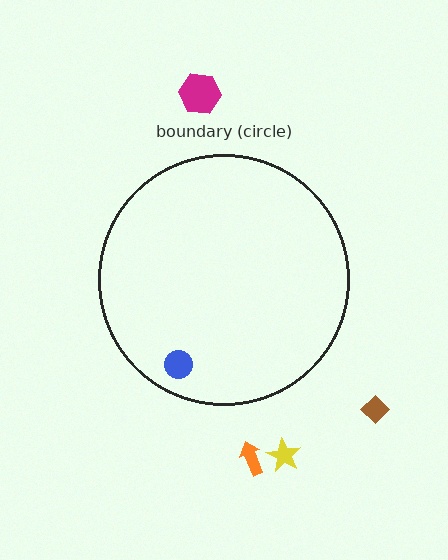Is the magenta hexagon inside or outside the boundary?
Outside.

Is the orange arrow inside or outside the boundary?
Outside.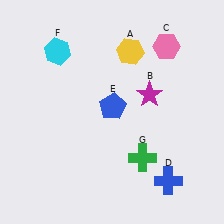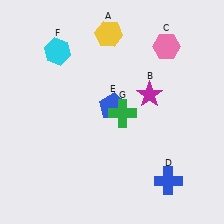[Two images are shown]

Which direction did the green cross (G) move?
The green cross (G) moved up.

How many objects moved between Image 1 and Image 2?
2 objects moved between the two images.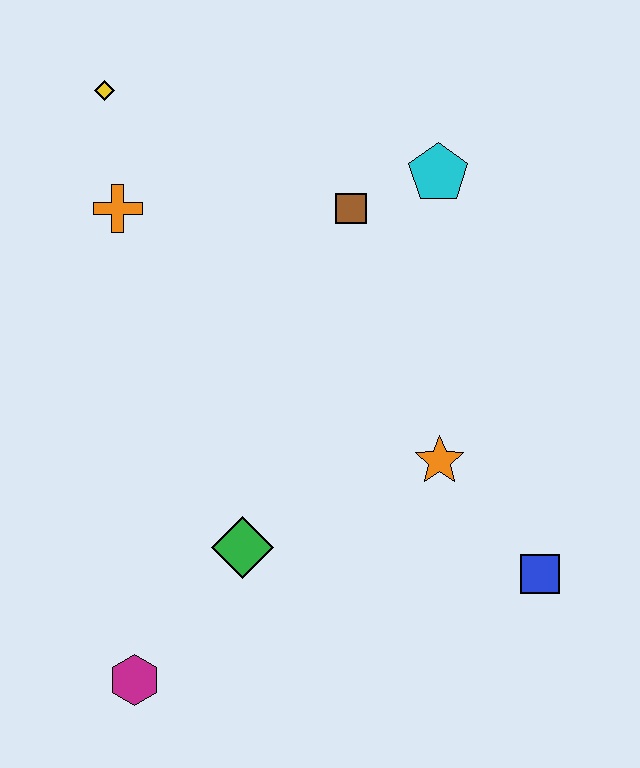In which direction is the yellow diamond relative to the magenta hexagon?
The yellow diamond is above the magenta hexagon.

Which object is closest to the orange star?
The blue square is closest to the orange star.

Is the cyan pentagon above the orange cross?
Yes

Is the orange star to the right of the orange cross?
Yes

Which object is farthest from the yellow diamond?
The blue square is farthest from the yellow diamond.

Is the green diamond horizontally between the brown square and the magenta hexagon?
Yes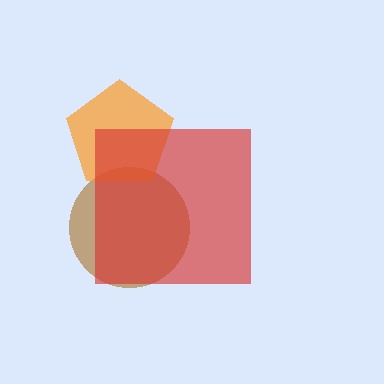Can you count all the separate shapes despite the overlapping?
Yes, there are 3 separate shapes.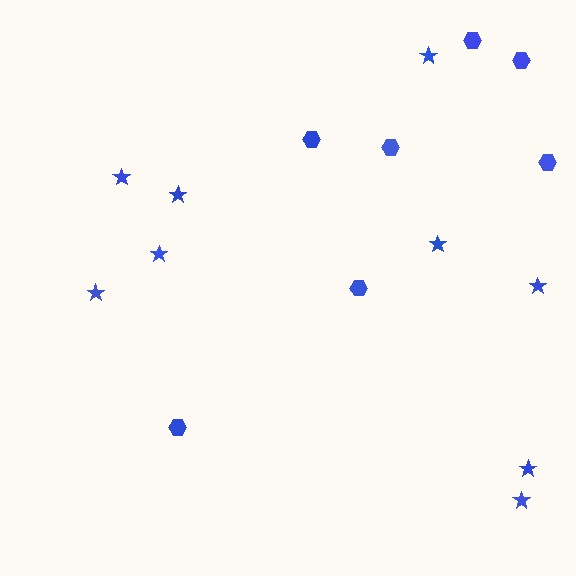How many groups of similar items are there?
There are 2 groups: one group of stars (9) and one group of hexagons (7).